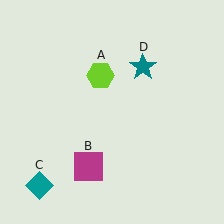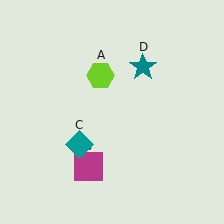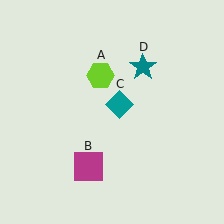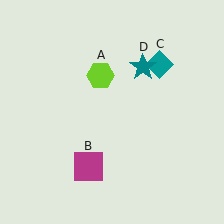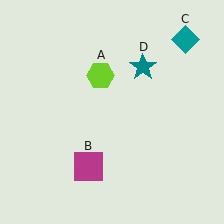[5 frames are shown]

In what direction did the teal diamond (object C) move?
The teal diamond (object C) moved up and to the right.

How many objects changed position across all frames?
1 object changed position: teal diamond (object C).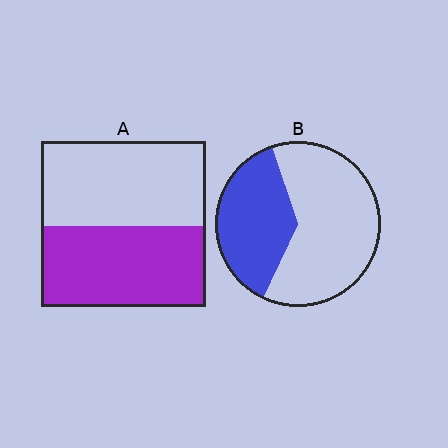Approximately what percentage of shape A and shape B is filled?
A is approximately 50% and B is approximately 40%.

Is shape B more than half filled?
No.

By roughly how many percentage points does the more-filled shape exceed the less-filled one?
By roughly 10 percentage points (A over B).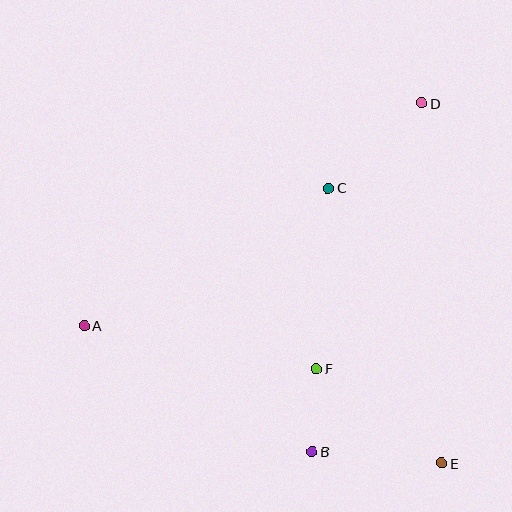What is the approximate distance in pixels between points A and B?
The distance between A and B is approximately 260 pixels.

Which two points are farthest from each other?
Points A and D are farthest from each other.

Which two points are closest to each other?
Points B and F are closest to each other.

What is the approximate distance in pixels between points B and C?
The distance between B and C is approximately 264 pixels.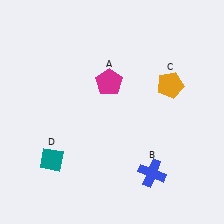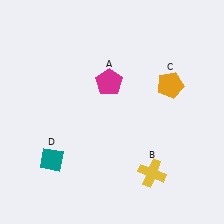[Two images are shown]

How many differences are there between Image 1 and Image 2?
There is 1 difference between the two images.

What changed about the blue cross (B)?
In Image 1, B is blue. In Image 2, it changed to yellow.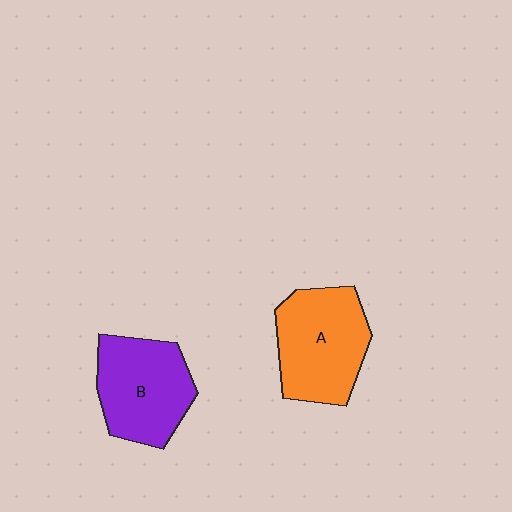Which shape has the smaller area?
Shape B (purple).